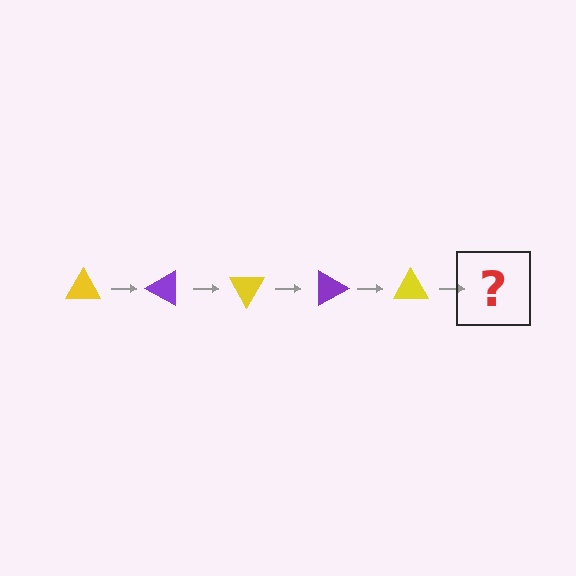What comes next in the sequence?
The next element should be a purple triangle, rotated 150 degrees from the start.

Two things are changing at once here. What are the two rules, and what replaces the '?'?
The two rules are that it rotates 30 degrees each step and the color cycles through yellow and purple. The '?' should be a purple triangle, rotated 150 degrees from the start.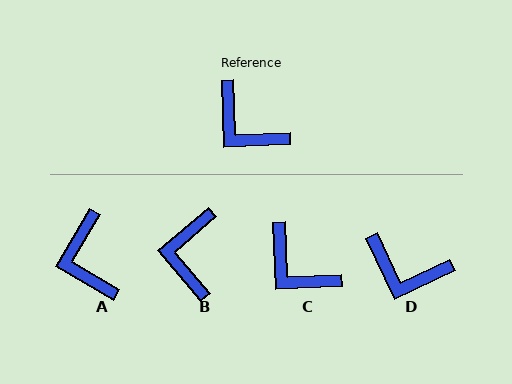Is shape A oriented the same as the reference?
No, it is off by about 33 degrees.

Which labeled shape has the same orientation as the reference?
C.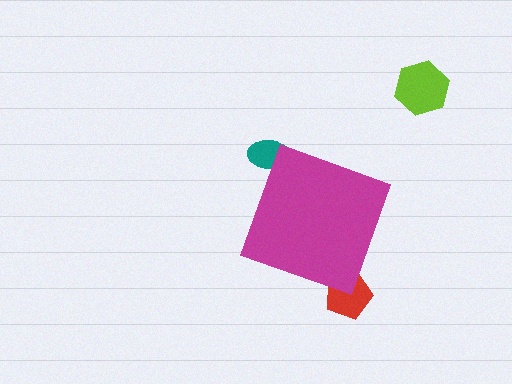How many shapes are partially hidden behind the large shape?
2 shapes are partially hidden.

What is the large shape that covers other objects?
A magenta diamond.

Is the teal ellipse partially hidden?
Yes, the teal ellipse is partially hidden behind the magenta diamond.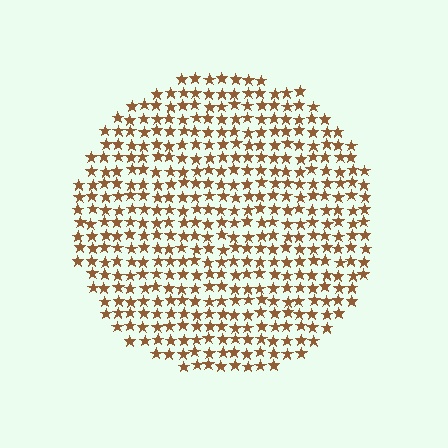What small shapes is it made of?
It is made of small stars.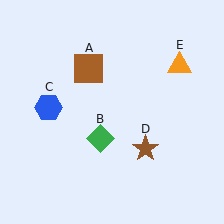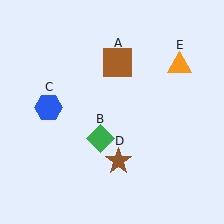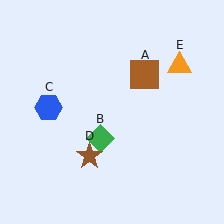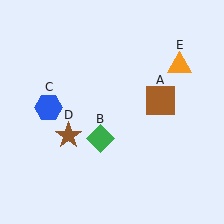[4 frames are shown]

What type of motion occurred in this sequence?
The brown square (object A), brown star (object D) rotated clockwise around the center of the scene.